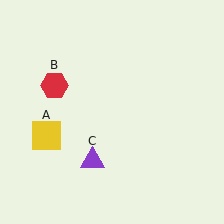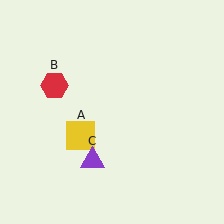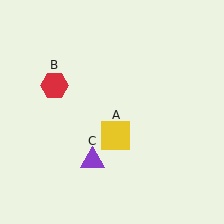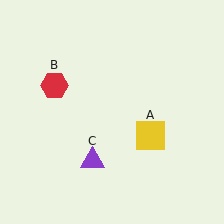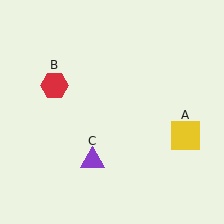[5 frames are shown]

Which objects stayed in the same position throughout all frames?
Red hexagon (object B) and purple triangle (object C) remained stationary.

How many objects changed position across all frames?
1 object changed position: yellow square (object A).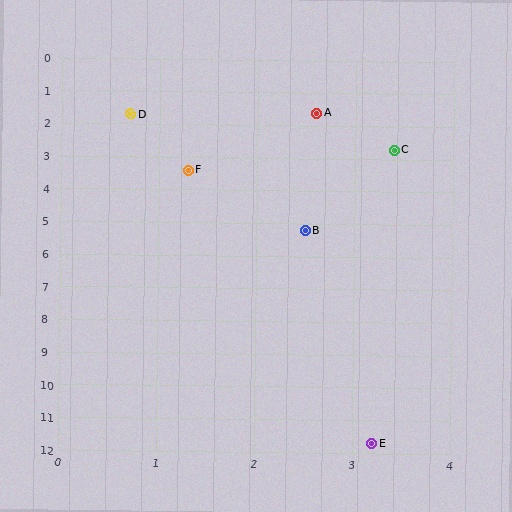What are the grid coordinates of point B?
Point B is at approximately (2.5, 5.2).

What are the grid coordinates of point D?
Point D is at approximately (0.7, 1.7).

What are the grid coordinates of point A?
Point A is at approximately (2.6, 1.6).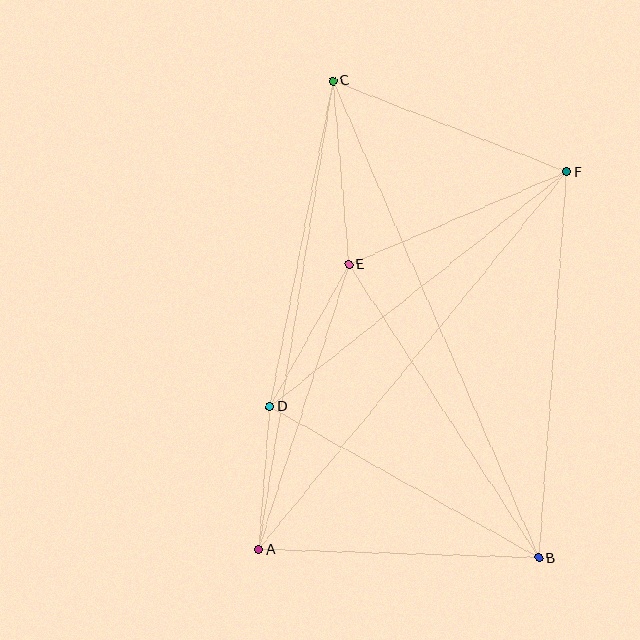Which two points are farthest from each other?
Points B and C are farthest from each other.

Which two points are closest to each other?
Points A and D are closest to each other.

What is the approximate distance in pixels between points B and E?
The distance between B and E is approximately 350 pixels.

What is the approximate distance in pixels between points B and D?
The distance between B and D is approximately 309 pixels.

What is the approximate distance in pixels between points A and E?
The distance between A and E is approximately 299 pixels.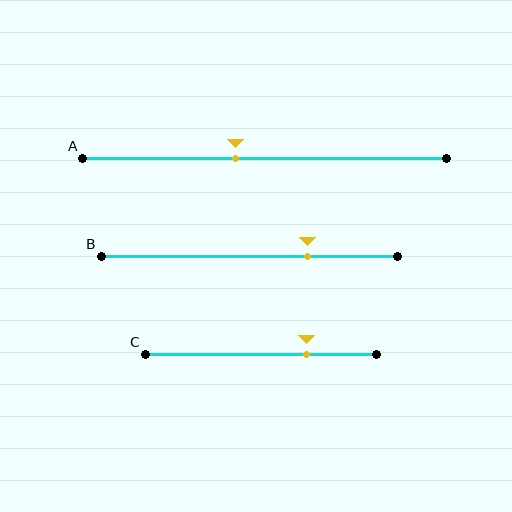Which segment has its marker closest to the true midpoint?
Segment A has its marker closest to the true midpoint.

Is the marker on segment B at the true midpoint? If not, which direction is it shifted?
No, the marker on segment B is shifted to the right by about 20% of the segment length.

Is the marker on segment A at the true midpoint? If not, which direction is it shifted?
No, the marker on segment A is shifted to the left by about 8% of the segment length.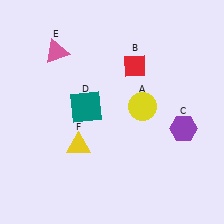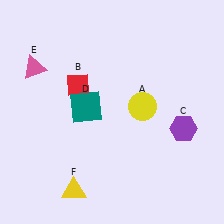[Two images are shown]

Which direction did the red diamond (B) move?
The red diamond (B) moved left.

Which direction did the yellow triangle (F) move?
The yellow triangle (F) moved down.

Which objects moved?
The objects that moved are: the red diamond (B), the pink triangle (E), the yellow triangle (F).